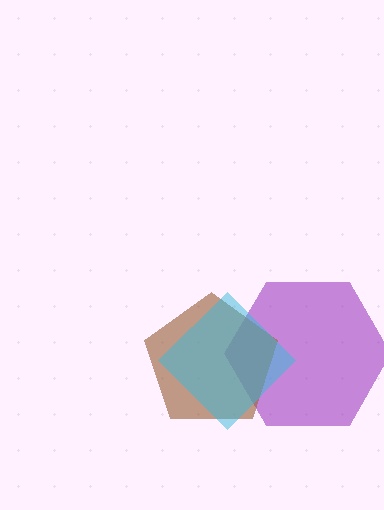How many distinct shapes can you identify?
There are 3 distinct shapes: a purple hexagon, a brown pentagon, a cyan diamond.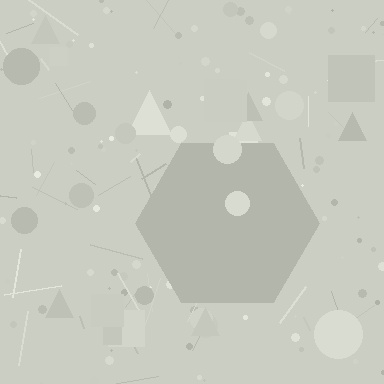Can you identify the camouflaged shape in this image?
The camouflaged shape is a hexagon.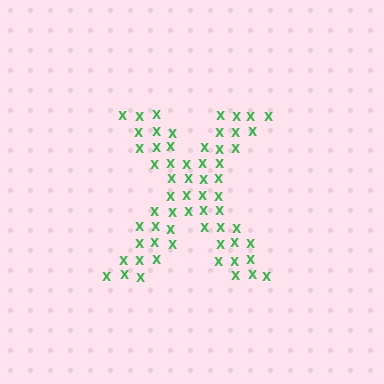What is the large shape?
The large shape is the letter X.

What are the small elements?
The small elements are letter X's.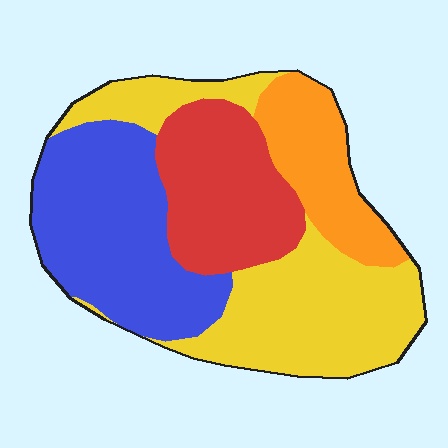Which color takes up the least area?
Orange, at roughly 15%.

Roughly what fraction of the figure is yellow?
Yellow takes up between a third and a half of the figure.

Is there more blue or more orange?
Blue.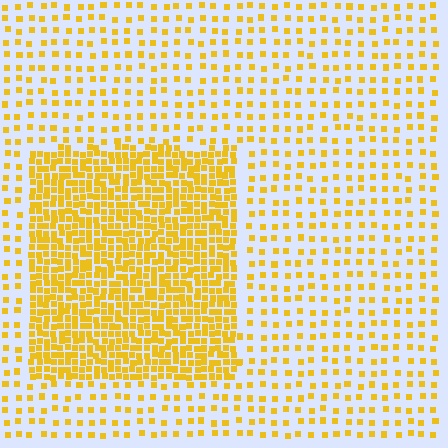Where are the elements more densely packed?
The elements are more densely packed inside the rectangle boundary.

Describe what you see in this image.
The image contains small yellow elements arranged at two different densities. A rectangle-shaped region is visible where the elements are more densely packed than the surrounding area.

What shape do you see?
I see a rectangle.